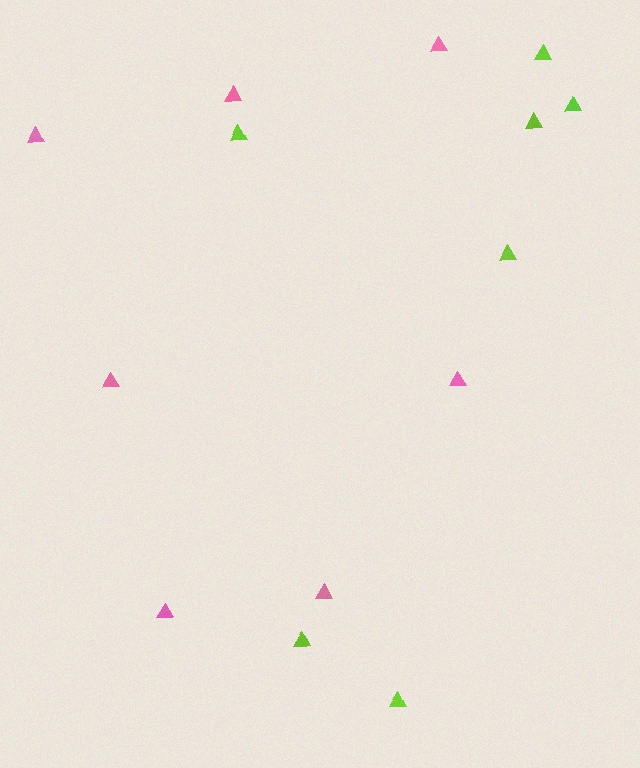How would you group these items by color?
There are 2 groups: one group of lime triangles (7) and one group of pink triangles (7).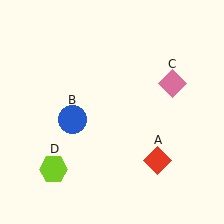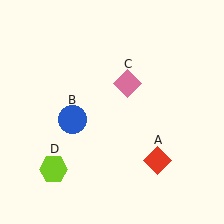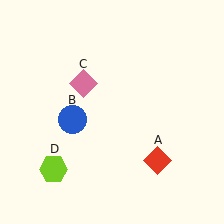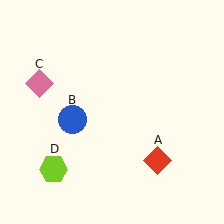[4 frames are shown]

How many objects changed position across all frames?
1 object changed position: pink diamond (object C).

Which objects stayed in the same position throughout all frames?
Red diamond (object A) and blue circle (object B) and lime hexagon (object D) remained stationary.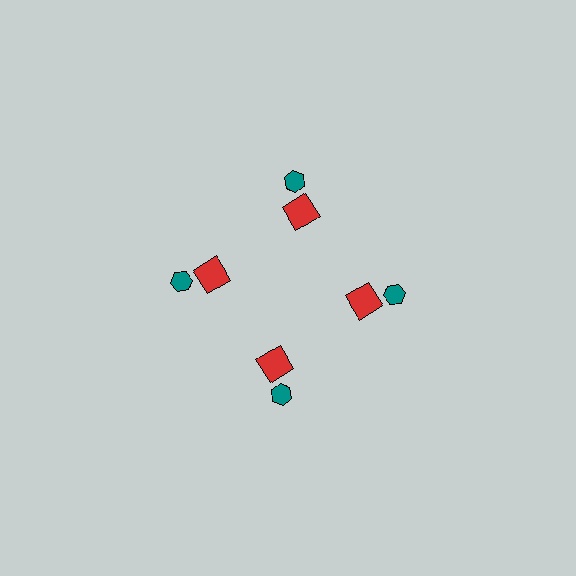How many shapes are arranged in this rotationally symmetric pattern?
There are 8 shapes, arranged in 4 groups of 2.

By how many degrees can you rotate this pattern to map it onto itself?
The pattern maps onto itself every 90 degrees of rotation.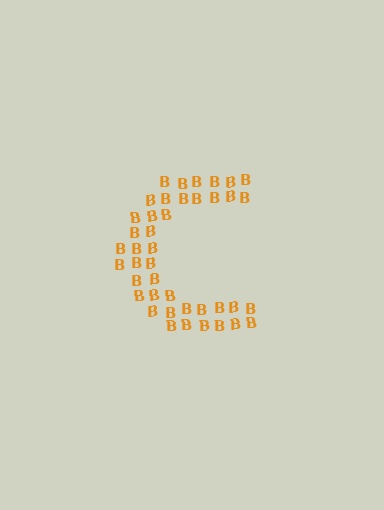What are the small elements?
The small elements are letter B's.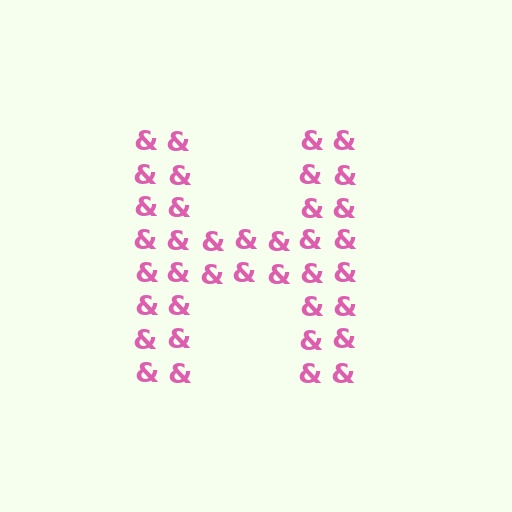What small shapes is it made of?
It is made of small ampersands.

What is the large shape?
The large shape is the letter H.